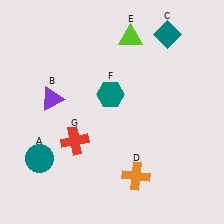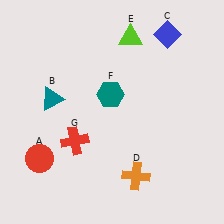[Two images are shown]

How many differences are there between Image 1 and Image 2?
There are 3 differences between the two images.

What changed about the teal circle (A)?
In Image 1, A is teal. In Image 2, it changed to red.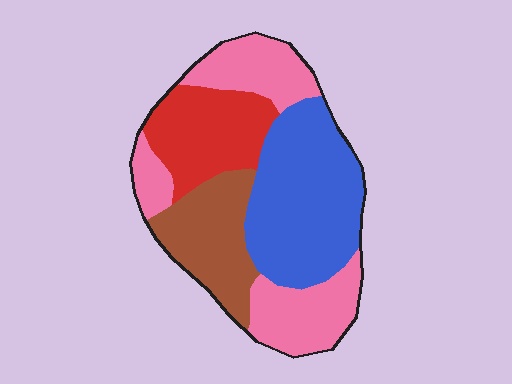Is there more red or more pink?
Pink.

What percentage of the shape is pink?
Pink covers 30% of the shape.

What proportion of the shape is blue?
Blue covers about 35% of the shape.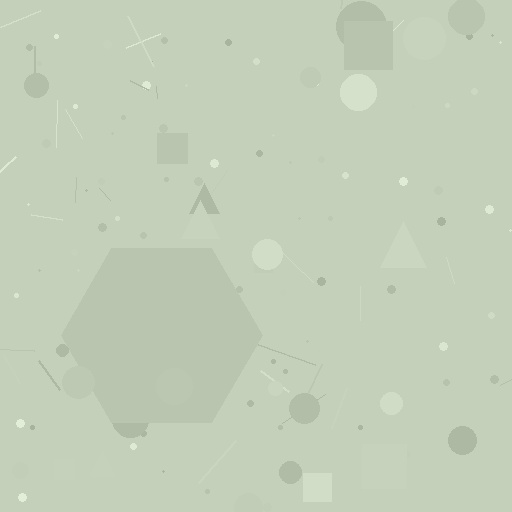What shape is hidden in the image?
A hexagon is hidden in the image.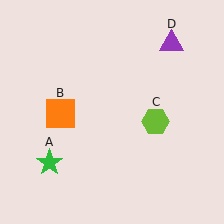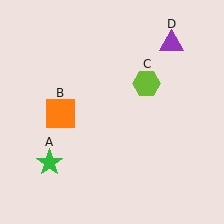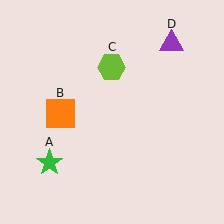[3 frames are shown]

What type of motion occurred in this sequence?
The lime hexagon (object C) rotated counterclockwise around the center of the scene.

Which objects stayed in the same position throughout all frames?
Green star (object A) and orange square (object B) and purple triangle (object D) remained stationary.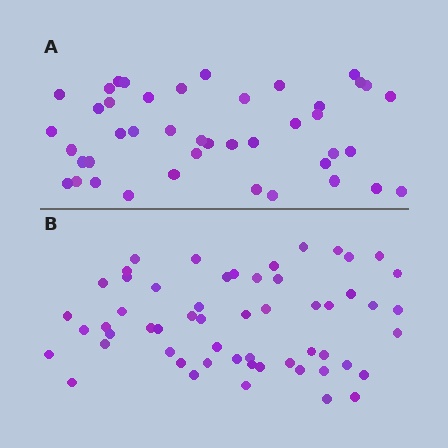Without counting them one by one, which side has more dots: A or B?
Region B (the bottom region) has more dots.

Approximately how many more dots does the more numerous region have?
Region B has approximately 15 more dots than region A.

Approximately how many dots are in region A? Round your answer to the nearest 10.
About 40 dots. (The exact count is 43, which rounds to 40.)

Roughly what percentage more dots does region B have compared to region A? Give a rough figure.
About 30% more.